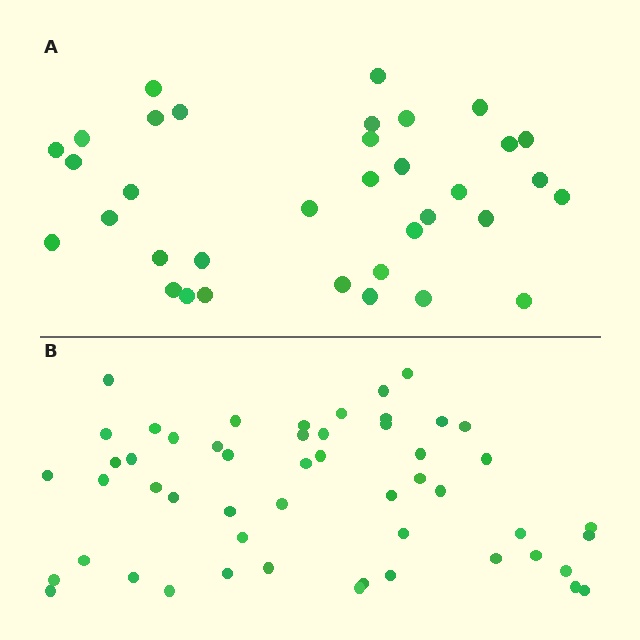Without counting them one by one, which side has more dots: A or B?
Region B (the bottom region) has more dots.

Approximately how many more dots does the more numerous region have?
Region B has approximately 15 more dots than region A.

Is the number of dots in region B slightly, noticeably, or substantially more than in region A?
Region B has substantially more. The ratio is roughly 1.5 to 1.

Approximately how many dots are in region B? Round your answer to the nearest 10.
About 50 dots. (The exact count is 52, which rounds to 50.)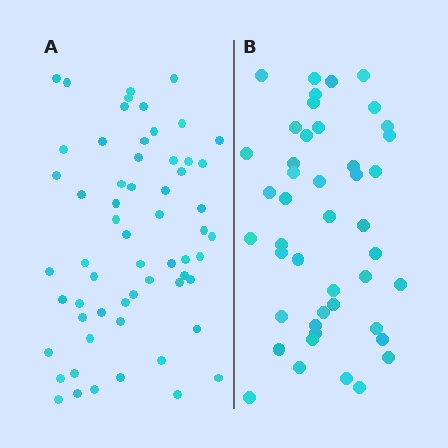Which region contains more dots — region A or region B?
Region A (the left region) has more dots.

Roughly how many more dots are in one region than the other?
Region A has approximately 15 more dots than region B.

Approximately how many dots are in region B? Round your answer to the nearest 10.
About 40 dots. (The exact count is 45, which rounds to 40.)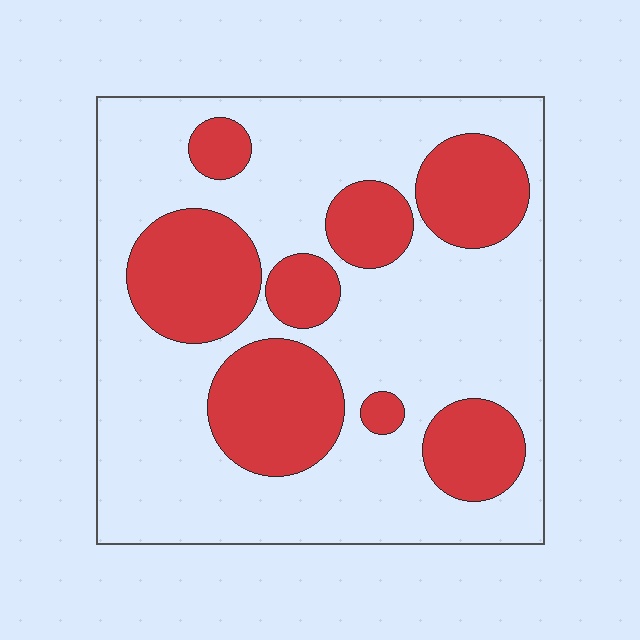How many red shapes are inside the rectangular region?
8.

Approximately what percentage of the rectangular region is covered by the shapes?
Approximately 30%.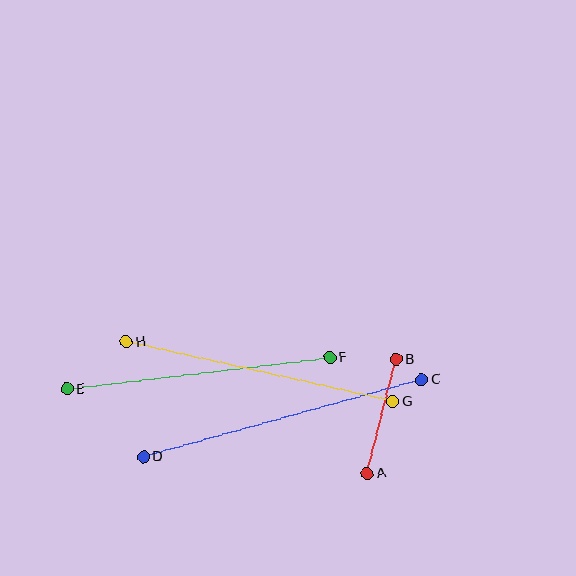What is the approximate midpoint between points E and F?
The midpoint is at approximately (198, 373) pixels.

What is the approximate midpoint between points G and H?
The midpoint is at approximately (259, 372) pixels.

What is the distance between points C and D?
The distance is approximately 288 pixels.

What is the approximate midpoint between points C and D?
The midpoint is at approximately (283, 418) pixels.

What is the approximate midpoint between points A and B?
The midpoint is at approximately (382, 416) pixels.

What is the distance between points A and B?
The distance is approximately 118 pixels.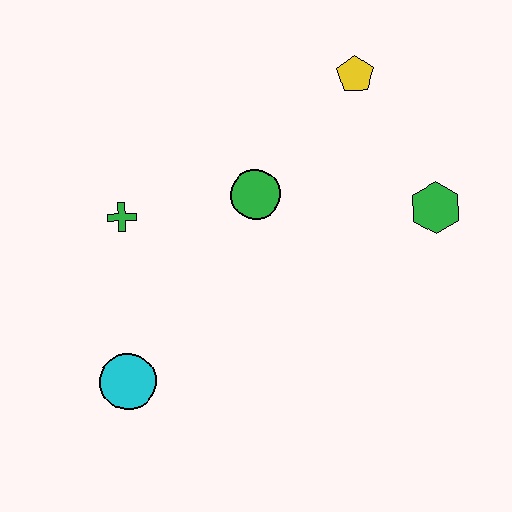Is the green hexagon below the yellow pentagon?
Yes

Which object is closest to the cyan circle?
The green cross is closest to the cyan circle.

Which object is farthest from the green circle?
The cyan circle is farthest from the green circle.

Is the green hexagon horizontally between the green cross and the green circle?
No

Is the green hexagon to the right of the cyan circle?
Yes